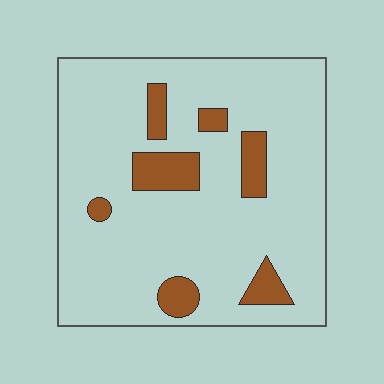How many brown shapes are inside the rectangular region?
7.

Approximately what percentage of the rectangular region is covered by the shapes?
Approximately 15%.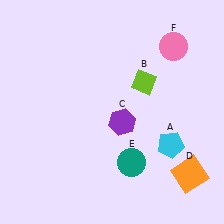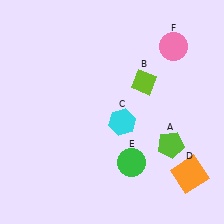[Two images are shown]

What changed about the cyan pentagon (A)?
In Image 1, A is cyan. In Image 2, it changed to lime.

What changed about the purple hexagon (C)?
In Image 1, C is purple. In Image 2, it changed to cyan.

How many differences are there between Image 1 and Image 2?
There are 3 differences between the two images.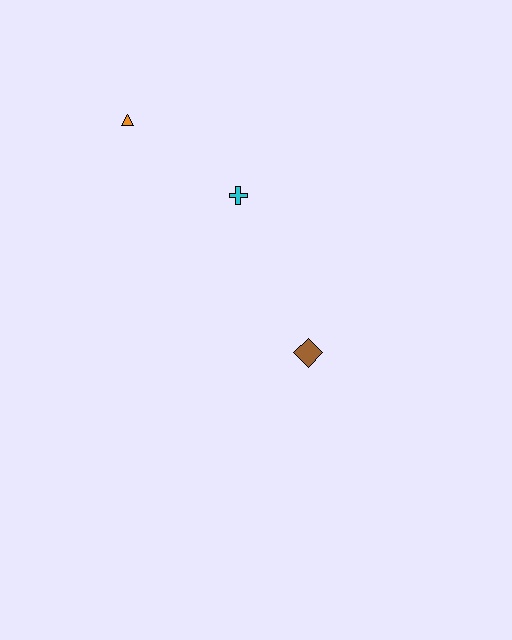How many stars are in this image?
There are no stars.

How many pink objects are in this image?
There are no pink objects.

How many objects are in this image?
There are 3 objects.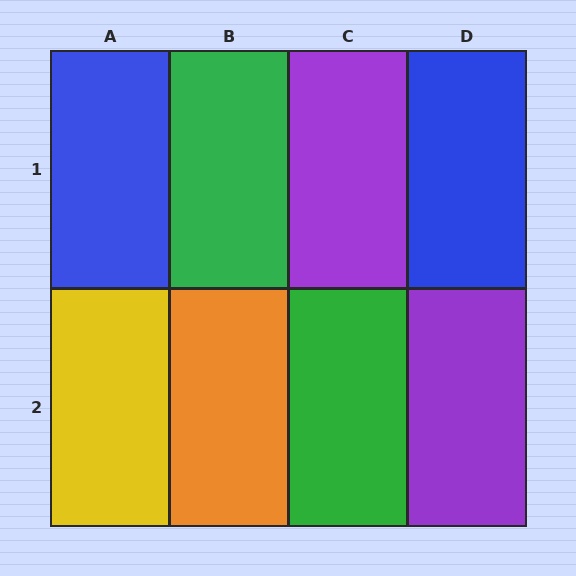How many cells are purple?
2 cells are purple.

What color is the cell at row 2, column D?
Purple.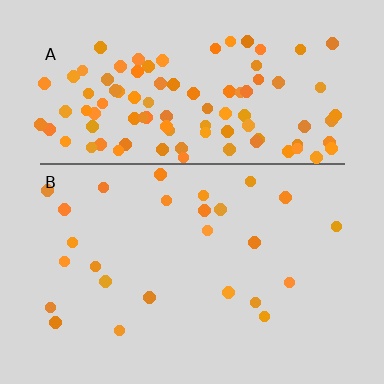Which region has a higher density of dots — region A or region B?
A (the top).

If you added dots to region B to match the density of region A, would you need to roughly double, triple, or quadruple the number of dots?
Approximately quadruple.